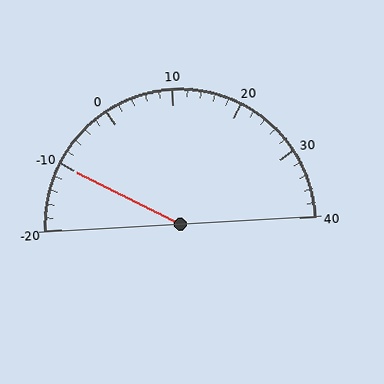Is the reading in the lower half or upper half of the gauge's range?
The reading is in the lower half of the range (-20 to 40).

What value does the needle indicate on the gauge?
The needle indicates approximately -10.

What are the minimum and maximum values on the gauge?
The gauge ranges from -20 to 40.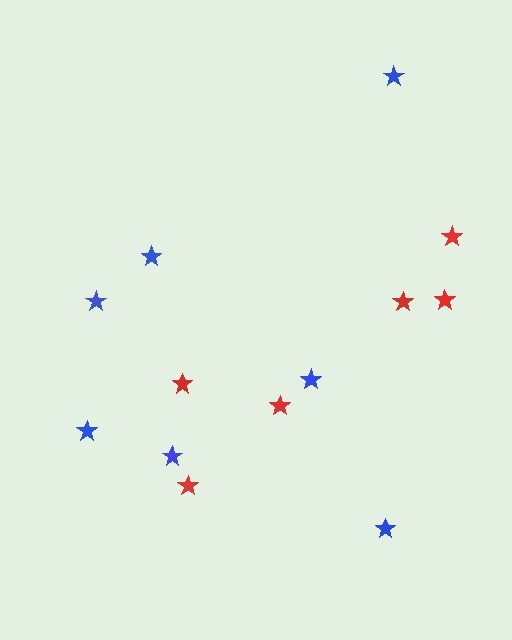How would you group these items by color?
There are 2 groups: one group of blue stars (7) and one group of red stars (6).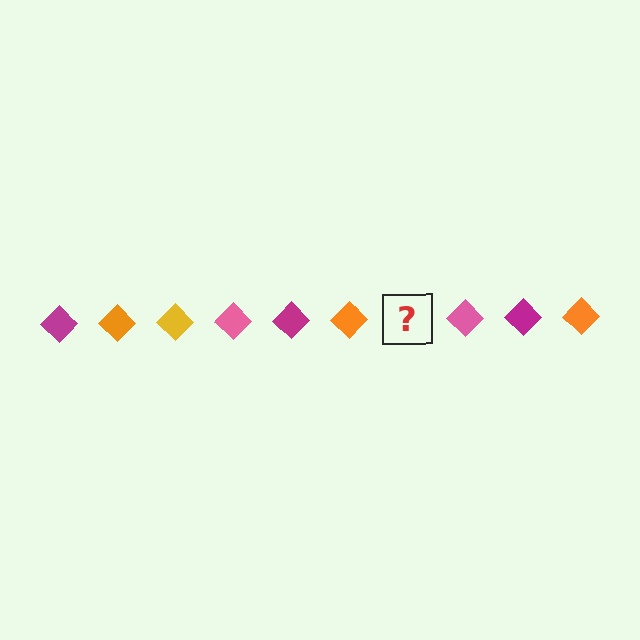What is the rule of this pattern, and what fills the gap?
The rule is that the pattern cycles through magenta, orange, yellow, pink diamonds. The gap should be filled with a yellow diamond.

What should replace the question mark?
The question mark should be replaced with a yellow diamond.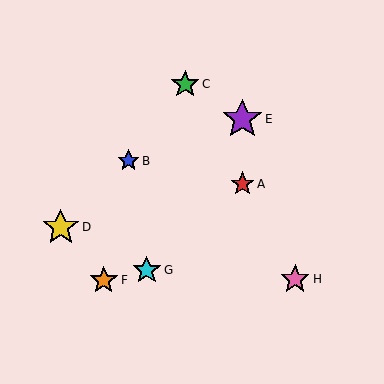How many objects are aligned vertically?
2 objects (A, E) are aligned vertically.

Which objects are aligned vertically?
Objects A, E are aligned vertically.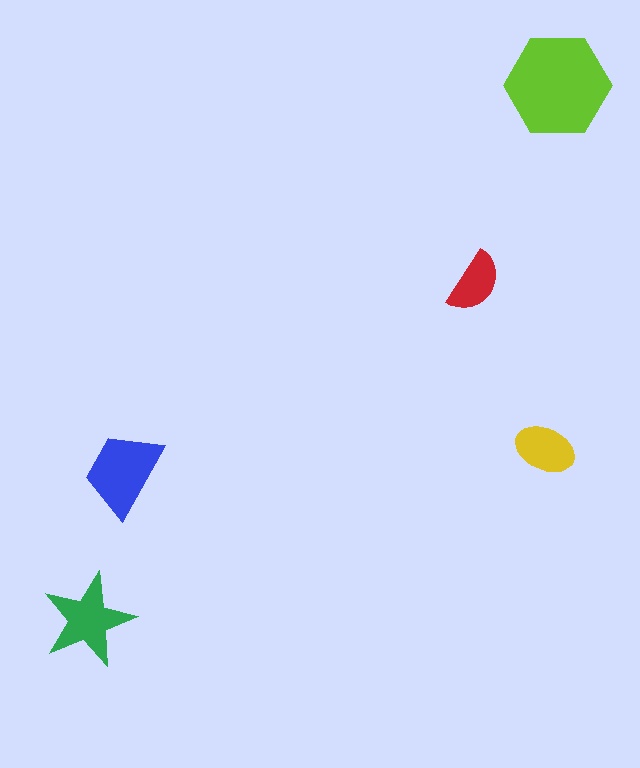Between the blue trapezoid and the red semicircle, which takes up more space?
The blue trapezoid.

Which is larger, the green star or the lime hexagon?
The lime hexagon.